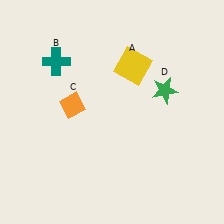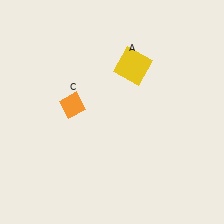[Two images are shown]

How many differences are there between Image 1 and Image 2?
There are 2 differences between the two images.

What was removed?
The teal cross (B), the green star (D) were removed in Image 2.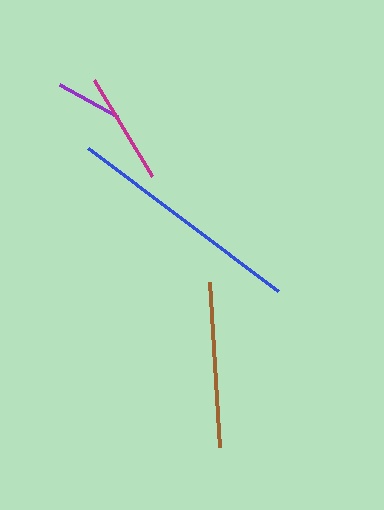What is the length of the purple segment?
The purple segment is approximately 66 pixels long.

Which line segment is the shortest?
The purple line is the shortest at approximately 66 pixels.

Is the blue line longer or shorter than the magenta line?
The blue line is longer than the magenta line.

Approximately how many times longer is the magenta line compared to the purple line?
The magenta line is approximately 1.7 times the length of the purple line.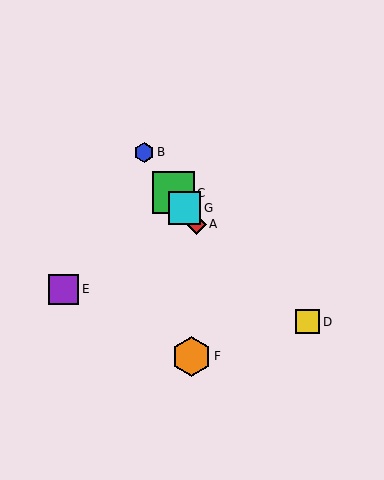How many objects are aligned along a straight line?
4 objects (A, B, C, G) are aligned along a straight line.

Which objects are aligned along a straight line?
Objects A, B, C, G are aligned along a straight line.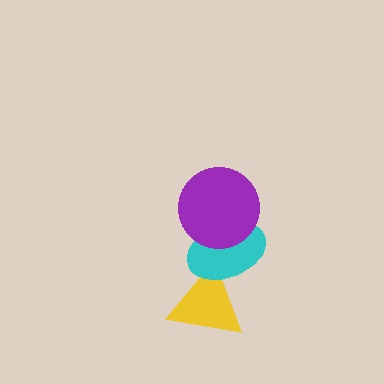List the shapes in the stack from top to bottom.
From top to bottom: the purple circle, the cyan ellipse, the yellow triangle.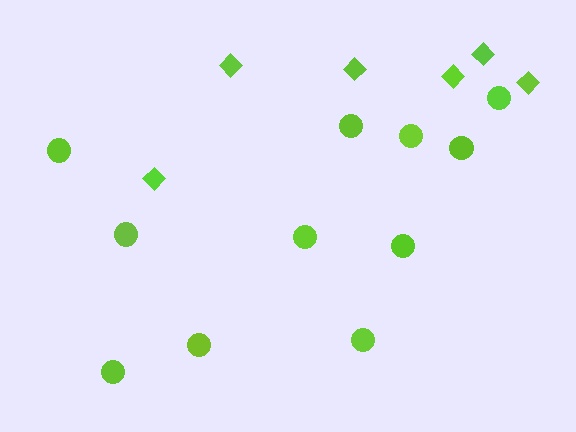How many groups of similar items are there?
There are 2 groups: one group of circles (11) and one group of diamonds (6).